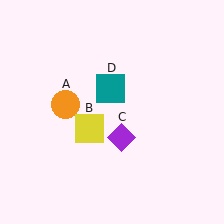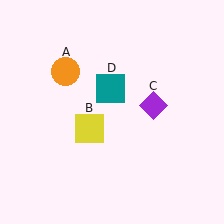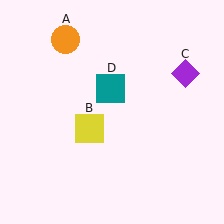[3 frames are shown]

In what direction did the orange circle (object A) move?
The orange circle (object A) moved up.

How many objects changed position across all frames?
2 objects changed position: orange circle (object A), purple diamond (object C).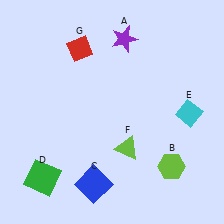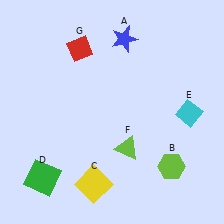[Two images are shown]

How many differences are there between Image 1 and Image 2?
There are 2 differences between the two images.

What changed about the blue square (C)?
In Image 1, C is blue. In Image 2, it changed to yellow.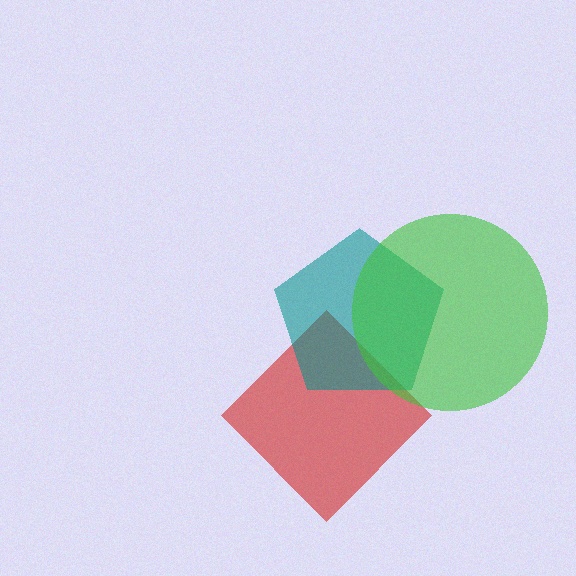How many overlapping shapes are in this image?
There are 3 overlapping shapes in the image.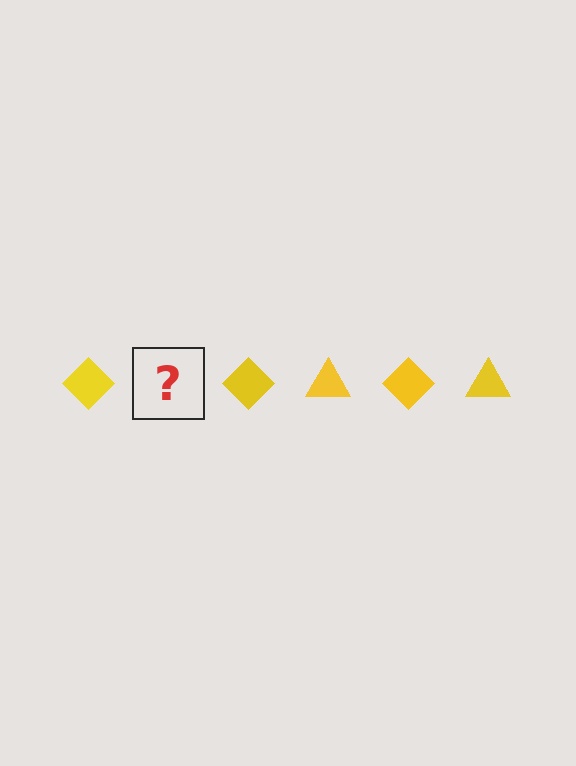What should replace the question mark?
The question mark should be replaced with a yellow triangle.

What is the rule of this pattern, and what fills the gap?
The rule is that the pattern cycles through diamond, triangle shapes in yellow. The gap should be filled with a yellow triangle.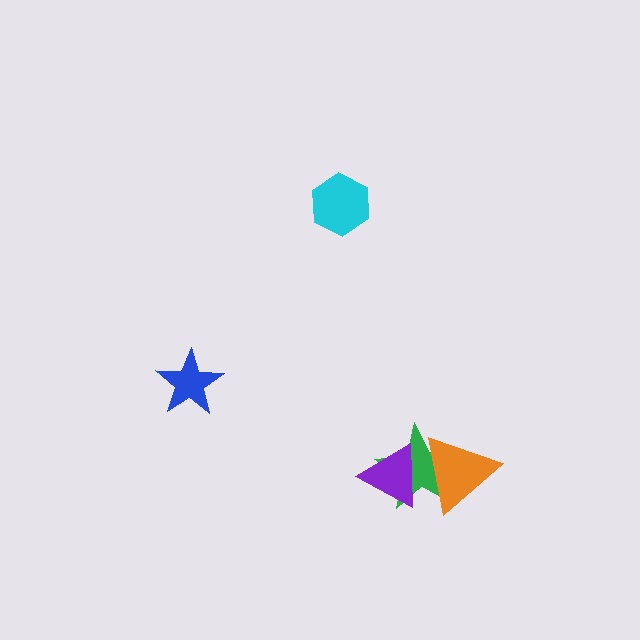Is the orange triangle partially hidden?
Yes, it is partially covered by another shape.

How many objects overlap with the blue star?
0 objects overlap with the blue star.